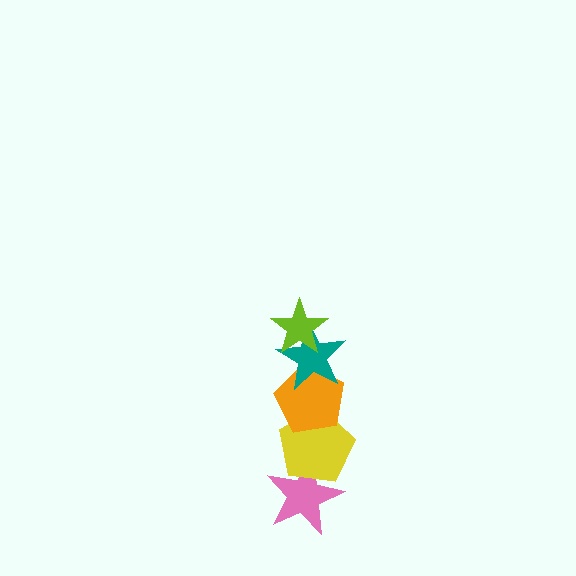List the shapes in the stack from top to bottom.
From top to bottom: the lime star, the teal star, the orange pentagon, the yellow pentagon, the pink star.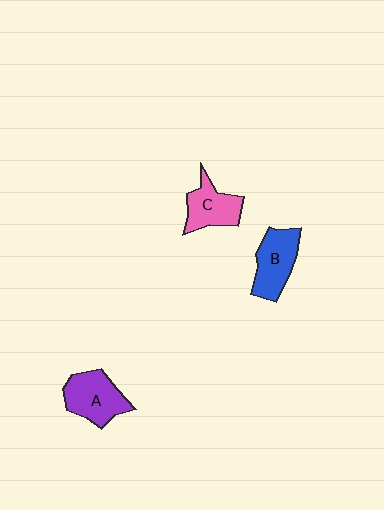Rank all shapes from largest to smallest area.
From largest to smallest: A (purple), B (blue), C (pink).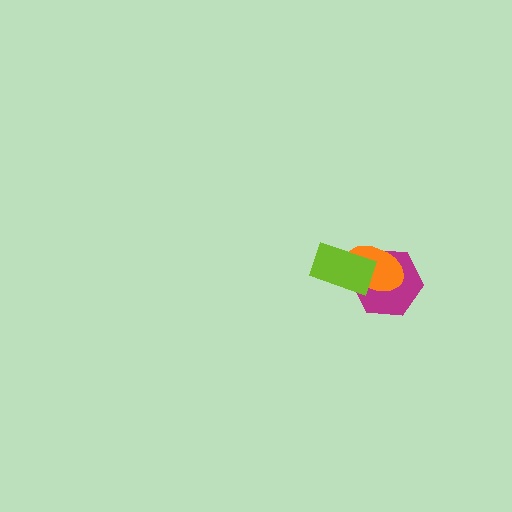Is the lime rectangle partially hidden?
No, no other shape covers it.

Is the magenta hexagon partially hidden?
Yes, it is partially covered by another shape.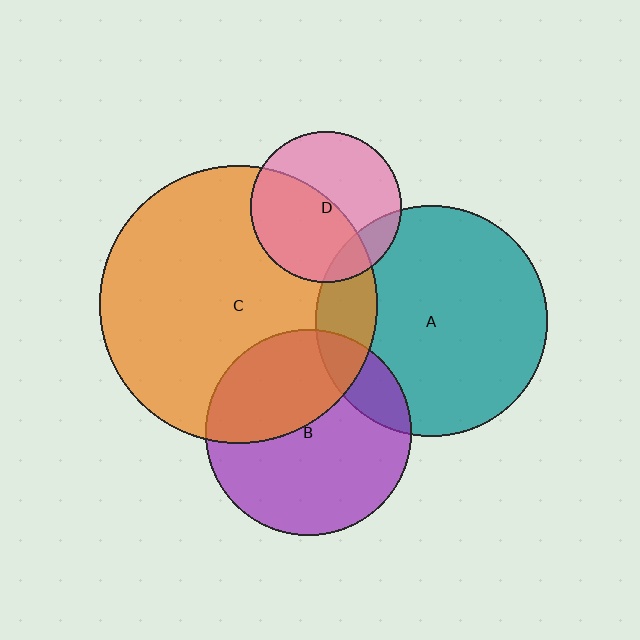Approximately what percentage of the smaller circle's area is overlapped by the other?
Approximately 15%.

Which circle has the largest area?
Circle C (orange).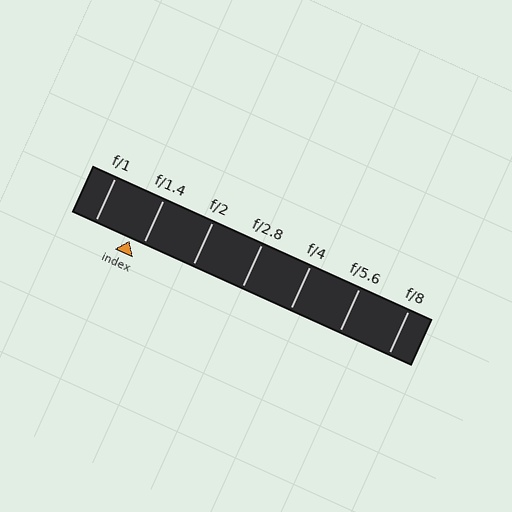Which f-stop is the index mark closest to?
The index mark is closest to f/1.4.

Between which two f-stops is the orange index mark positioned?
The index mark is between f/1 and f/1.4.